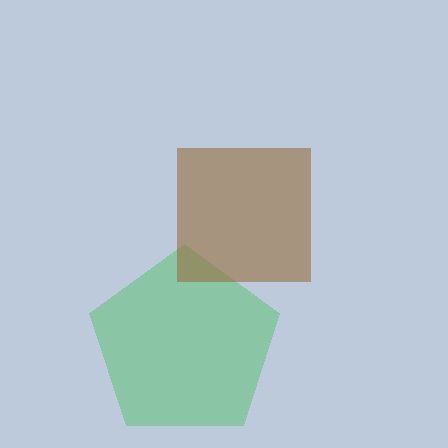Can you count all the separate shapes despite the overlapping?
Yes, there are 2 separate shapes.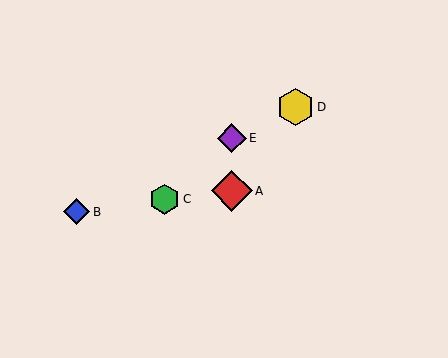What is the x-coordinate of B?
Object B is at x≈77.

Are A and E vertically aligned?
Yes, both are at x≈232.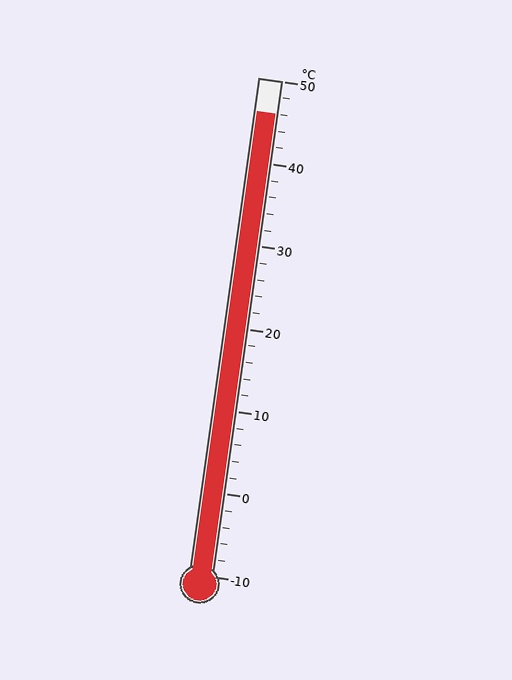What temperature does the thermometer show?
The thermometer shows approximately 46°C.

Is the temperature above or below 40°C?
The temperature is above 40°C.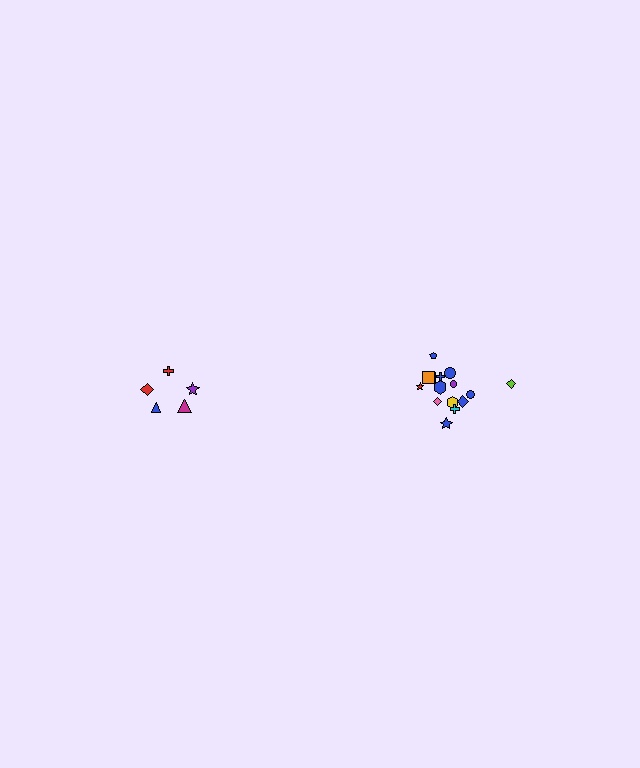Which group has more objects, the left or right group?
The right group.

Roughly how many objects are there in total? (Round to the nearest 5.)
Roughly 20 objects in total.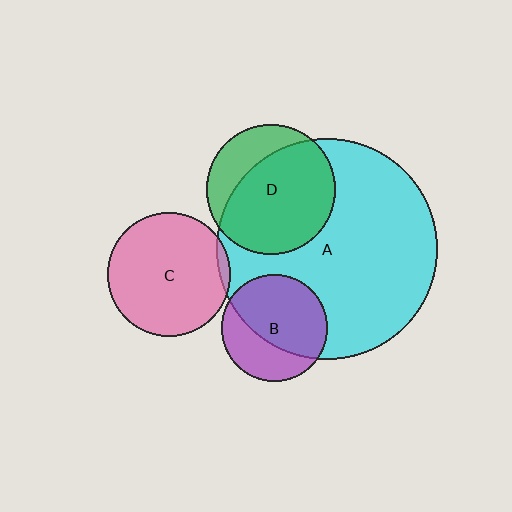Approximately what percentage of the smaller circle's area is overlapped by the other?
Approximately 70%.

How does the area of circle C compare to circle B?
Approximately 1.4 times.